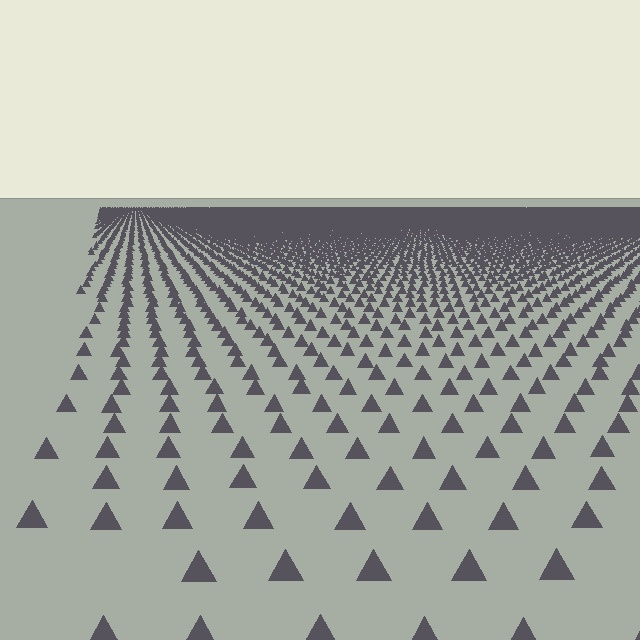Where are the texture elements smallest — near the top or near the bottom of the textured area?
Near the top.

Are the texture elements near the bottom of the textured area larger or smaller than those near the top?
Larger. Near the bottom, elements are closer to the viewer and appear at a bigger on-screen size.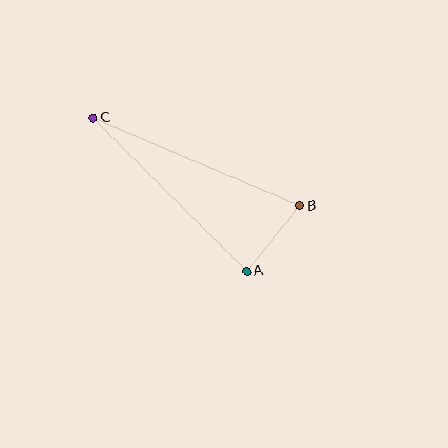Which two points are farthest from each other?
Points B and C are farthest from each other.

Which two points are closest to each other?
Points A and B are closest to each other.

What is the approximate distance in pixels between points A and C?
The distance between A and C is approximately 217 pixels.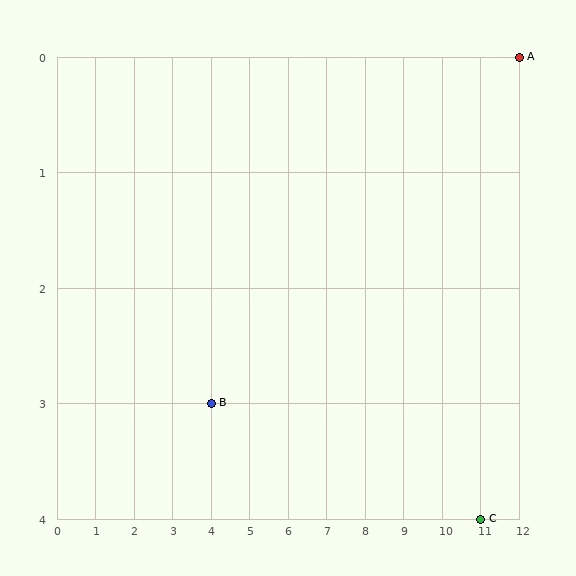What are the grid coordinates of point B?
Point B is at grid coordinates (4, 3).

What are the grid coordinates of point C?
Point C is at grid coordinates (11, 4).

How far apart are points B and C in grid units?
Points B and C are 7 columns and 1 row apart (about 7.1 grid units diagonally).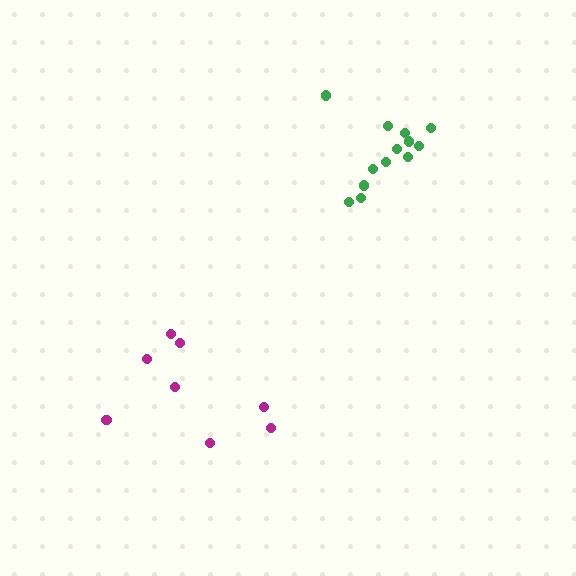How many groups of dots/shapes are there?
There are 2 groups.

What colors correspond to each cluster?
The clusters are colored: magenta, green.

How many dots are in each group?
Group 1: 8 dots, Group 2: 13 dots (21 total).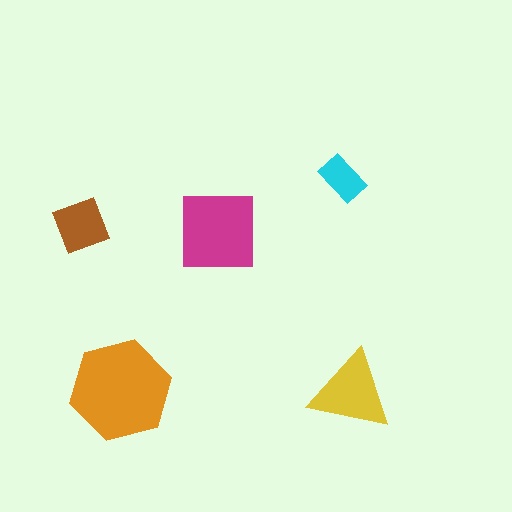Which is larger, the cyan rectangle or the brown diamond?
The brown diamond.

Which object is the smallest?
The cyan rectangle.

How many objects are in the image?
There are 5 objects in the image.